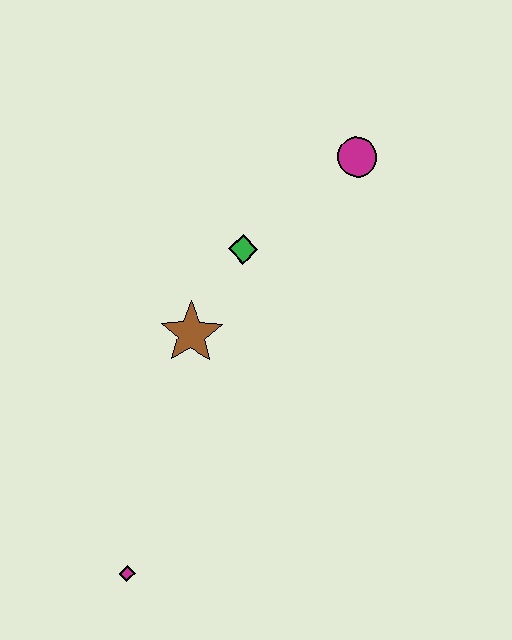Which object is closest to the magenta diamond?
The brown star is closest to the magenta diamond.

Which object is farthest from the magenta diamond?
The magenta circle is farthest from the magenta diamond.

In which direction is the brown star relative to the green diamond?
The brown star is below the green diamond.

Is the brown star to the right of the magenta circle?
No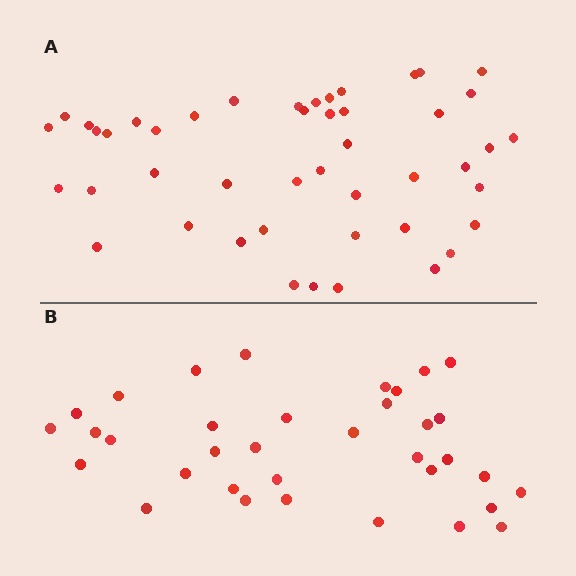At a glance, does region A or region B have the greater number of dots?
Region A (the top region) has more dots.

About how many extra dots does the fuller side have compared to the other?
Region A has roughly 12 or so more dots than region B.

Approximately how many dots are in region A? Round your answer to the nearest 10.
About 50 dots. (The exact count is 46, which rounds to 50.)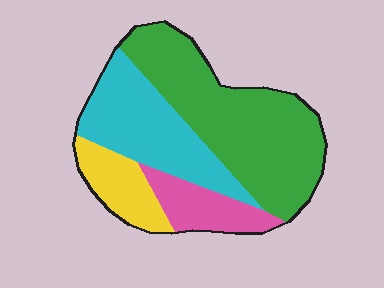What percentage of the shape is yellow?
Yellow takes up less than a quarter of the shape.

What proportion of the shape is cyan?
Cyan takes up between a quarter and a half of the shape.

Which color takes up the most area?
Green, at roughly 45%.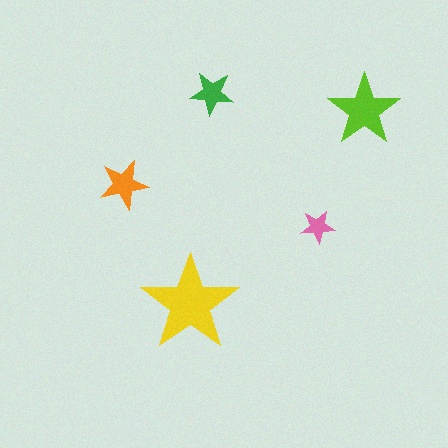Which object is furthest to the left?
The orange star is leftmost.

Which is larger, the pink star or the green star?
The green one.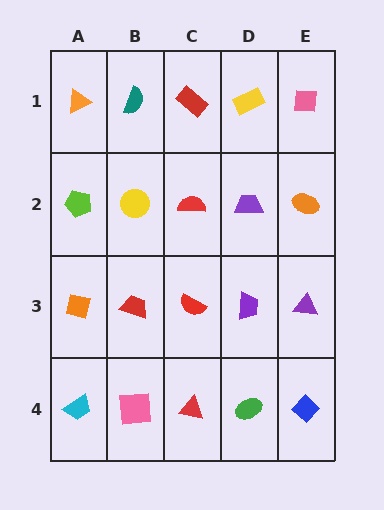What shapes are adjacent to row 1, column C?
A red semicircle (row 2, column C), a teal semicircle (row 1, column B), a yellow rectangle (row 1, column D).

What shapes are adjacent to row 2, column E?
A pink square (row 1, column E), a purple triangle (row 3, column E), a purple trapezoid (row 2, column D).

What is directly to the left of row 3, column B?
An orange square.